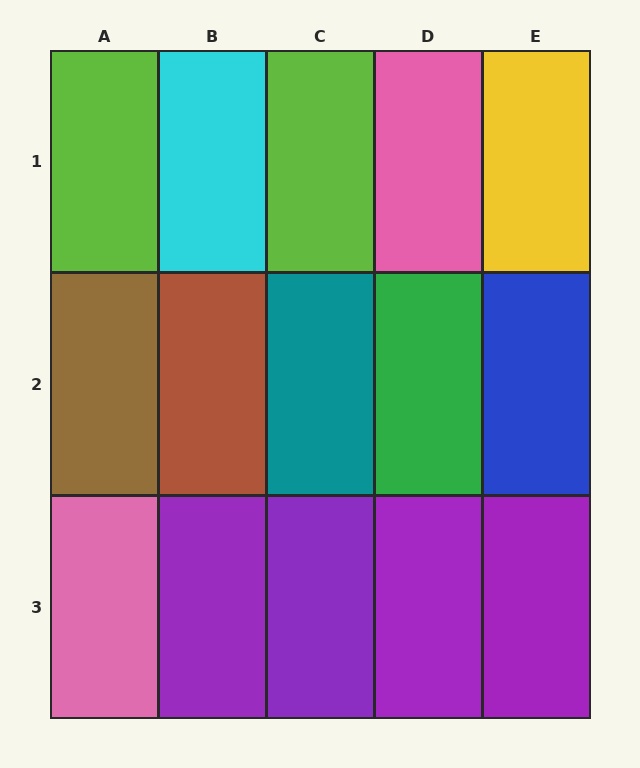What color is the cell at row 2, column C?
Teal.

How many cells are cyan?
1 cell is cyan.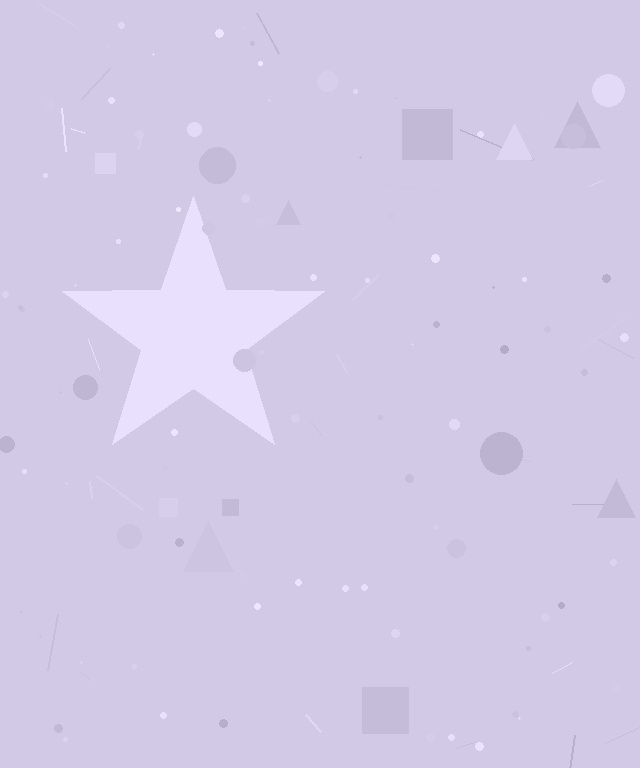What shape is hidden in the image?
A star is hidden in the image.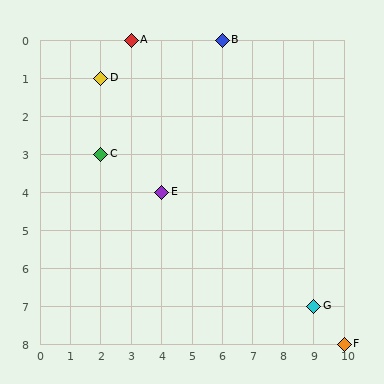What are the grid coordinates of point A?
Point A is at grid coordinates (3, 0).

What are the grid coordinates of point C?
Point C is at grid coordinates (2, 3).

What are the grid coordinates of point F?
Point F is at grid coordinates (10, 8).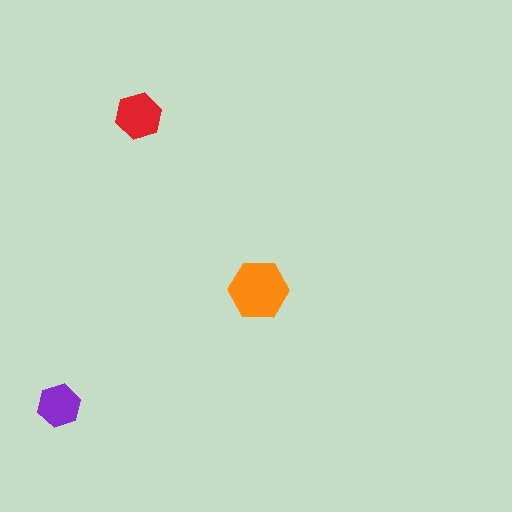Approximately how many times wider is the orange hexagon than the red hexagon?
About 1.5 times wider.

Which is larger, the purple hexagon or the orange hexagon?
The orange one.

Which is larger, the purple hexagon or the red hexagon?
The red one.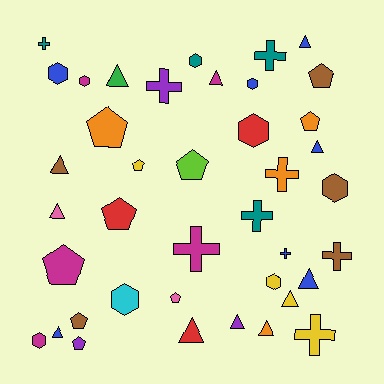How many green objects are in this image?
There is 1 green object.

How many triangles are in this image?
There are 12 triangles.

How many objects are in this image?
There are 40 objects.